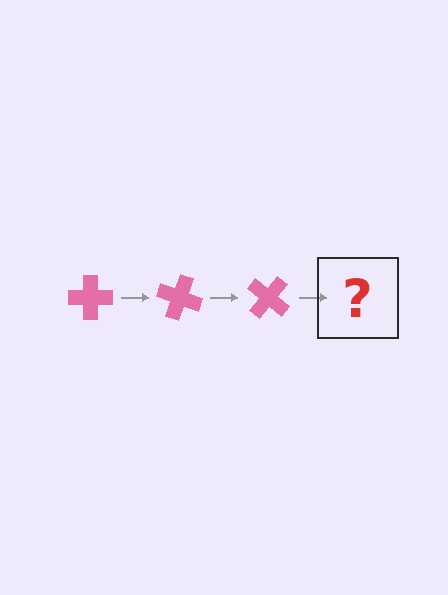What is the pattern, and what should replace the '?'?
The pattern is that the cross rotates 20 degrees each step. The '?' should be a pink cross rotated 60 degrees.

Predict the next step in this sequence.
The next step is a pink cross rotated 60 degrees.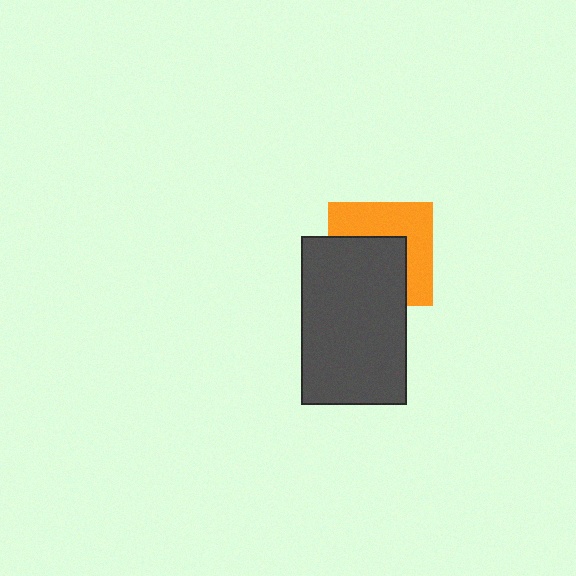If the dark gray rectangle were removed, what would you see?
You would see the complete orange square.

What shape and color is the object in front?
The object in front is a dark gray rectangle.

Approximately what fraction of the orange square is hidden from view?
Roughly 51% of the orange square is hidden behind the dark gray rectangle.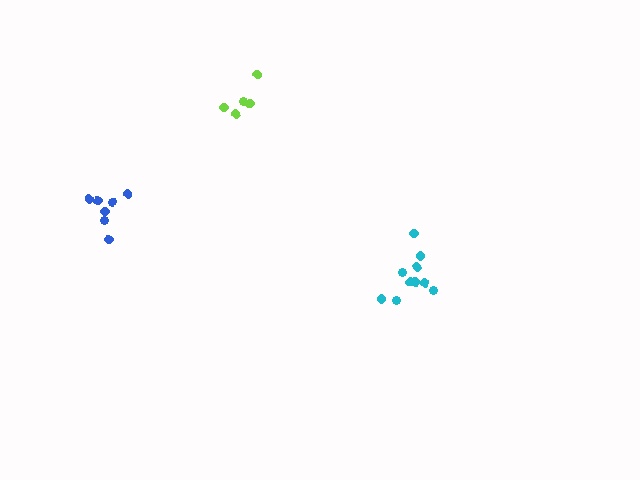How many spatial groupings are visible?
There are 3 spatial groupings.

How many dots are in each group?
Group 1: 7 dots, Group 2: 10 dots, Group 3: 5 dots (22 total).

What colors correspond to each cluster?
The clusters are colored: blue, cyan, lime.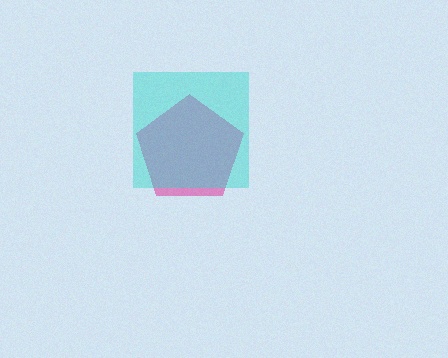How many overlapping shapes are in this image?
There are 2 overlapping shapes in the image.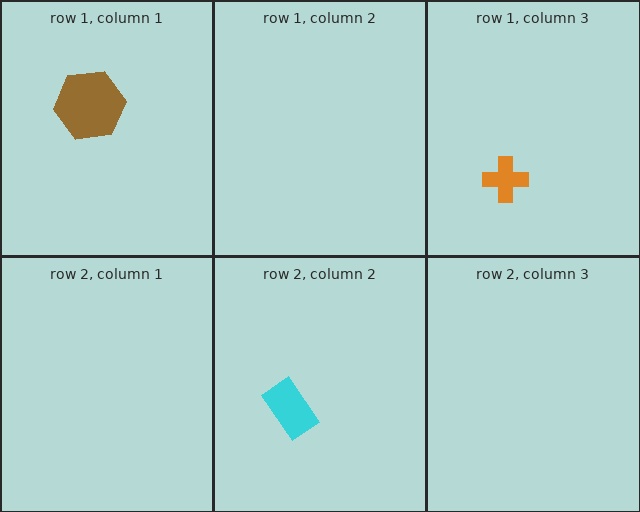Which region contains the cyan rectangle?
The row 2, column 2 region.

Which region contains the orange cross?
The row 1, column 3 region.